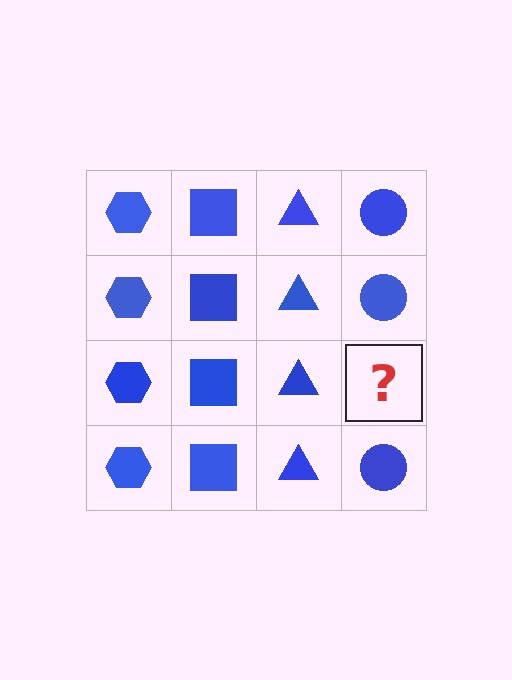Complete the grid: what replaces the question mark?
The question mark should be replaced with a blue circle.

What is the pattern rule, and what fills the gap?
The rule is that each column has a consistent shape. The gap should be filled with a blue circle.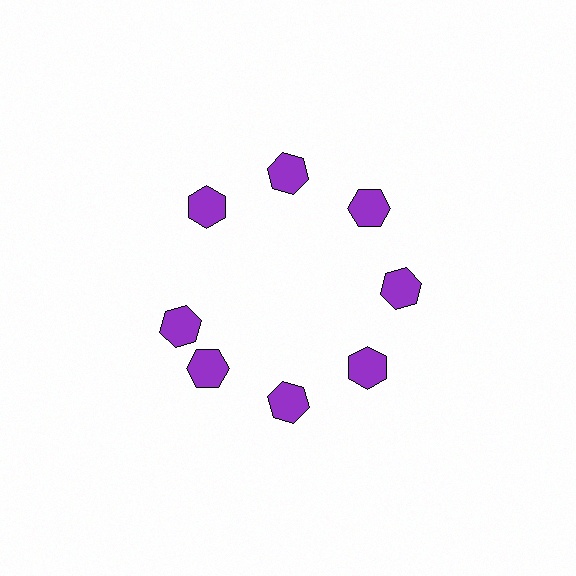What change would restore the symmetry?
The symmetry would be restored by rotating it back into even spacing with its neighbors so that all 8 hexagons sit at equal angles and equal distance from the center.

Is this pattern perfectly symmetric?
No. The 8 purple hexagons are arranged in a ring, but one element near the 9 o'clock position is rotated out of alignment along the ring, breaking the 8-fold rotational symmetry.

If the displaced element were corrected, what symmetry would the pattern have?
It would have 8-fold rotational symmetry — the pattern would map onto itself every 45 degrees.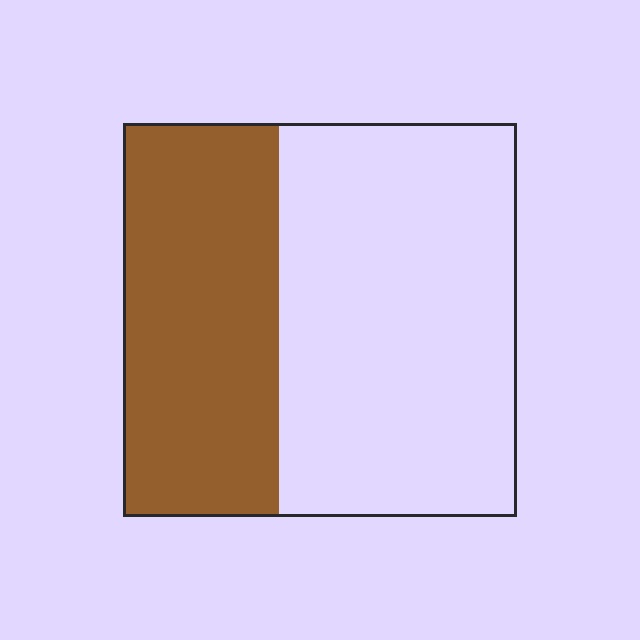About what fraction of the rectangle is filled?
About two fifths (2/5).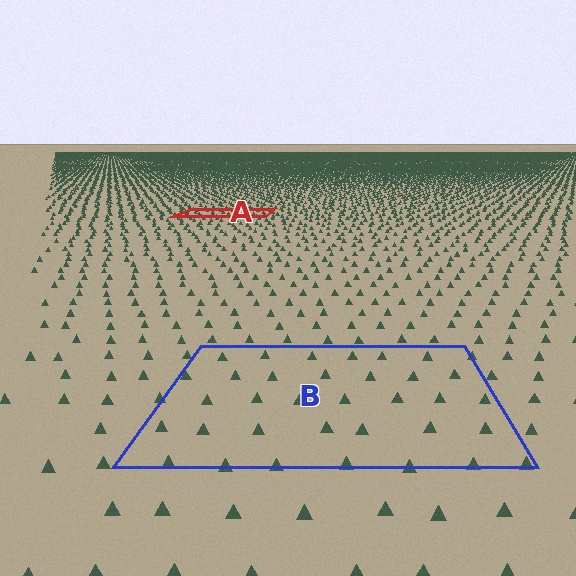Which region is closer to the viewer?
Region B is closer. The texture elements there are larger and more spread out.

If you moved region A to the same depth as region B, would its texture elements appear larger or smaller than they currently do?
They would appear larger. At a closer depth, the same texture elements are projected at a bigger on-screen size.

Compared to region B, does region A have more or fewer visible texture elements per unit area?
Region A has more texture elements per unit area — they are packed more densely because it is farther away.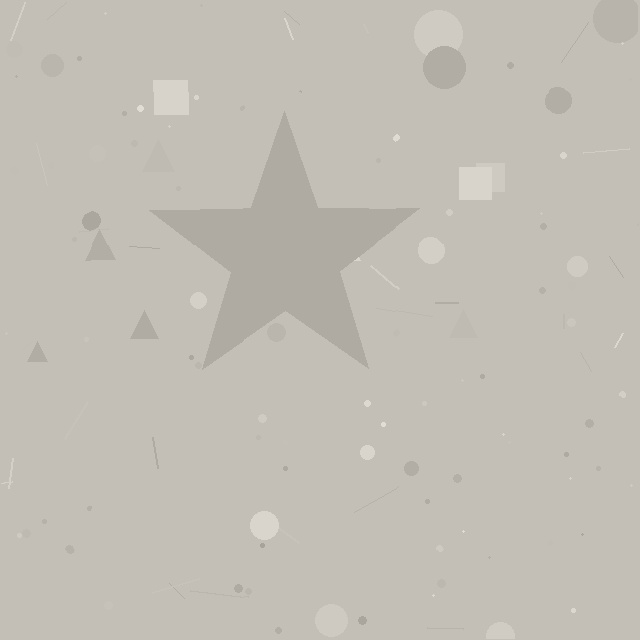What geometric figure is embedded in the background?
A star is embedded in the background.